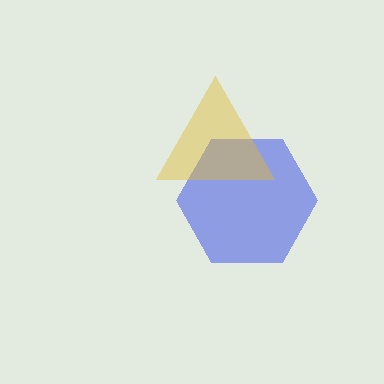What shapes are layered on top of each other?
The layered shapes are: a blue hexagon, a yellow triangle.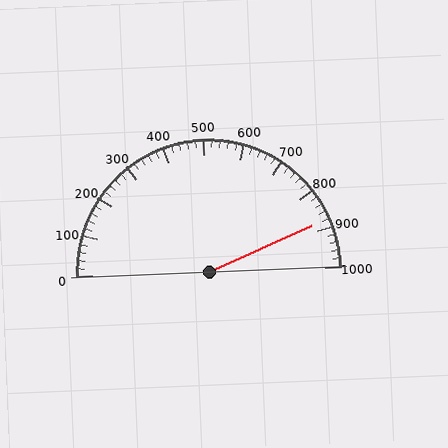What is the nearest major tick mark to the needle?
The nearest major tick mark is 900.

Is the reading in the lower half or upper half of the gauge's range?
The reading is in the upper half of the range (0 to 1000).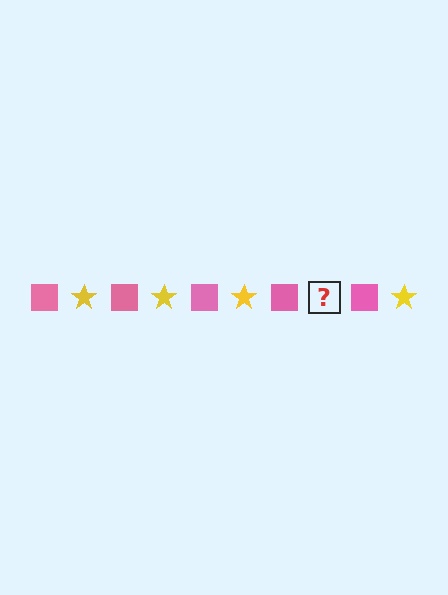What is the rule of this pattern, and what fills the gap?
The rule is that the pattern alternates between pink square and yellow star. The gap should be filled with a yellow star.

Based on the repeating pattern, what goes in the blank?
The blank should be a yellow star.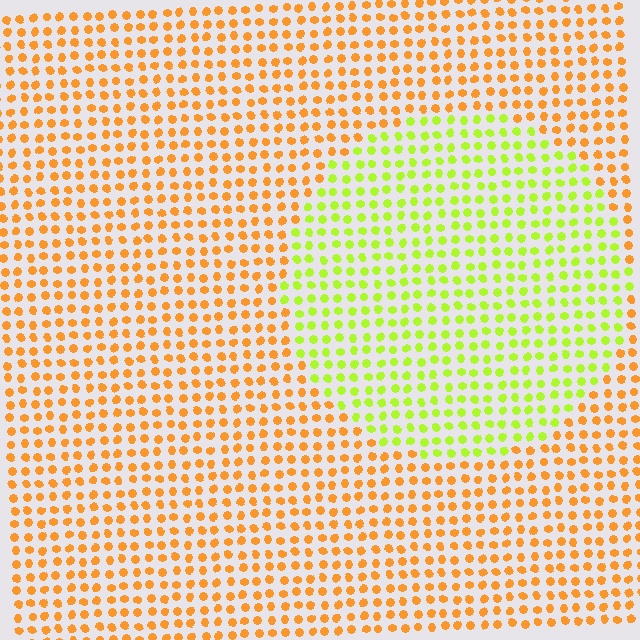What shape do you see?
I see a circle.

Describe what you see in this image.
The image is filled with small orange elements in a uniform arrangement. A circle-shaped region is visible where the elements are tinted to a slightly different hue, forming a subtle color boundary.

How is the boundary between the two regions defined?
The boundary is defined purely by a slight shift in hue (about 52 degrees). Spacing, size, and orientation are identical on both sides.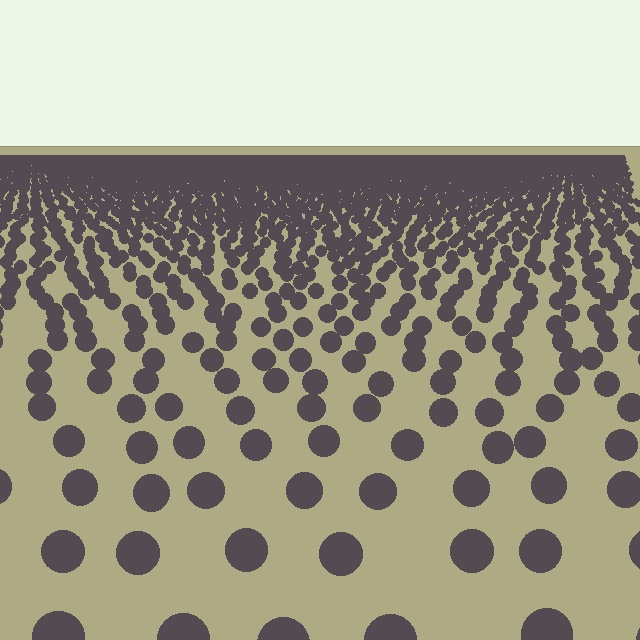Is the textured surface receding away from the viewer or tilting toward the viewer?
The surface is receding away from the viewer. Texture elements get smaller and denser toward the top.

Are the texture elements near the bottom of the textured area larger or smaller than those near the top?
Larger. Near the bottom, elements are closer to the viewer and appear at a bigger on-screen size.